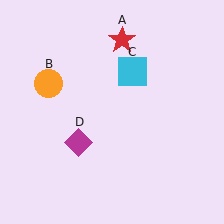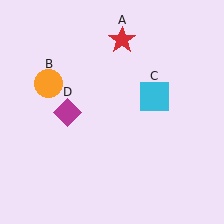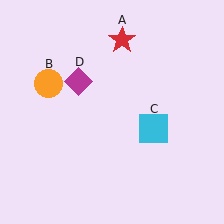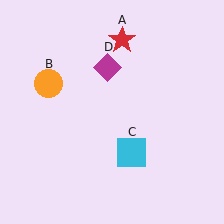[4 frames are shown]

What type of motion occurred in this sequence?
The cyan square (object C), magenta diamond (object D) rotated clockwise around the center of the scene.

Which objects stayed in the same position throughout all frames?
Red star (object A) and orange circle (object B) remained stationary.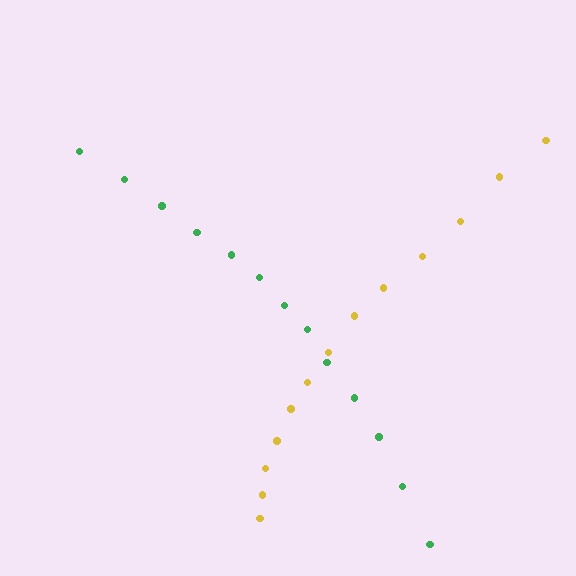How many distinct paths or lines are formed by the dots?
There are 2 distinct paths.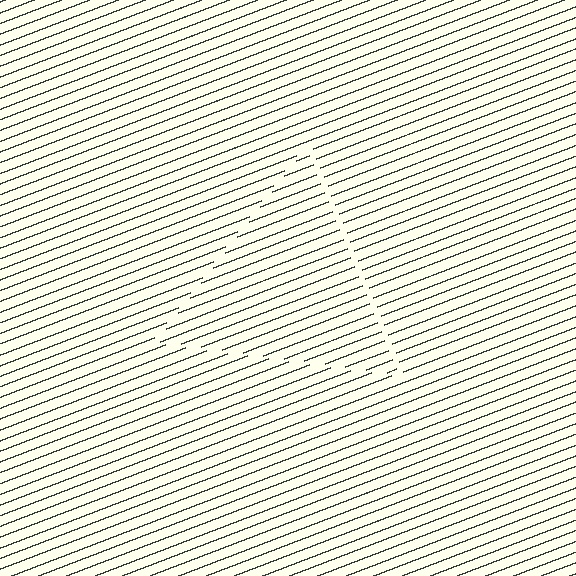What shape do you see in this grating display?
An illusory triangle. The interior of the shape contains the same grating, shifted by half a period — the contour is defined by the phase discontinuity where line-ends from the inner and outer gratings abut.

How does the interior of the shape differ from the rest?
The interior of the shape contains the same grating, shifted by half a period — the contour is defined by the phase discontinuity where line-ends from the inner and outer gratings abut.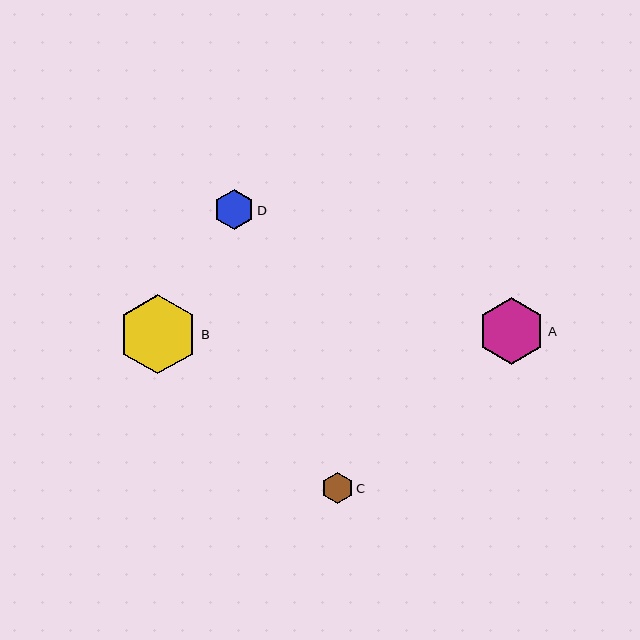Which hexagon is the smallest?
Hexagon C is the smallest with a size of approximately 32 pixels.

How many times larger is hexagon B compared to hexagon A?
Hexagon B is approximately 1.2 times the size of hexagon A.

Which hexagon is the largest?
Hexagon B is the largest with a size of approximately 80 pixels.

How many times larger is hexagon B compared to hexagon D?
Hexagon B is approximately 2.0 times the size of hexagon D.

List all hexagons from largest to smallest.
From largest to smallest: B, A, D, C.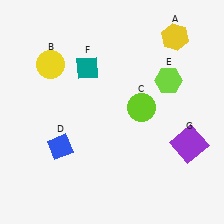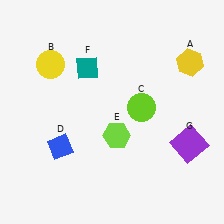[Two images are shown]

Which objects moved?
The objects that moved are: the yellow hexagon (A), the lime hexagon (E).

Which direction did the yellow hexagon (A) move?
The yellow hexagon (A) moved down.